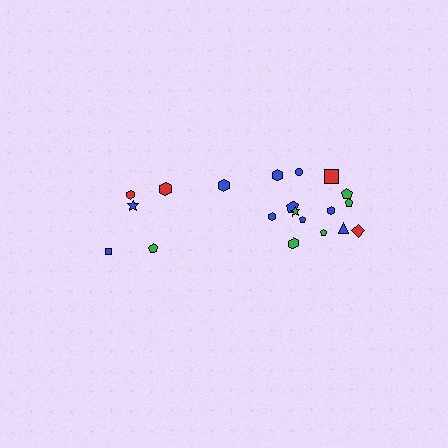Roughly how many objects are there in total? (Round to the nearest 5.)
Roughly 20 objects in total.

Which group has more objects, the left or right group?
The right group.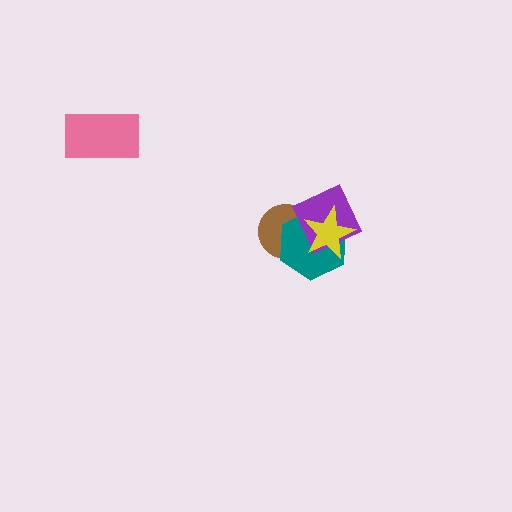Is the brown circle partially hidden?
Yes, it is partially covered by another shape.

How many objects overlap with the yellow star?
3 objects overlap with the yellow star.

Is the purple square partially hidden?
Yes, it is partially covered by another shape.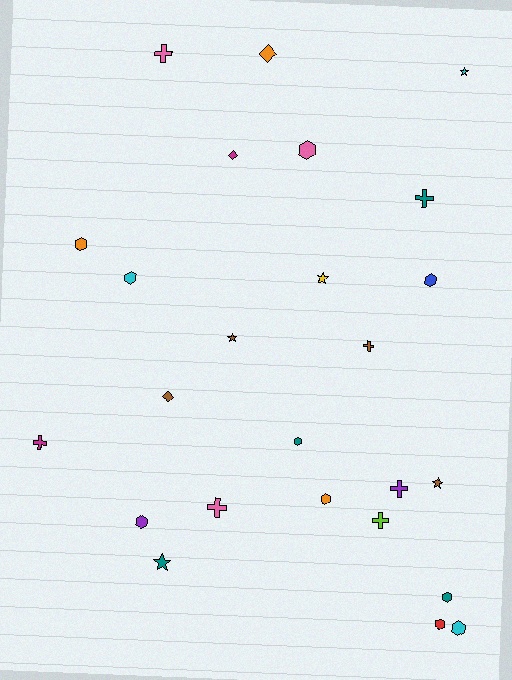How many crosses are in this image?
There are 7 crosses.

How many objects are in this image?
There are 25 objects.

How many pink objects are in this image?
There are 3 pink objects.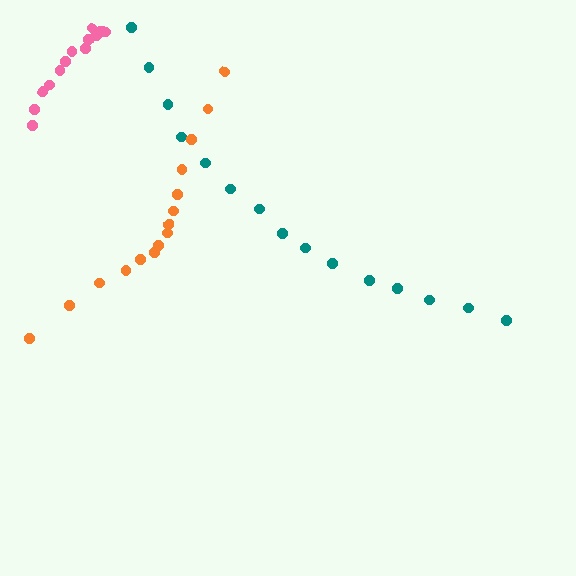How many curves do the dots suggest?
There are 3 distinct paths.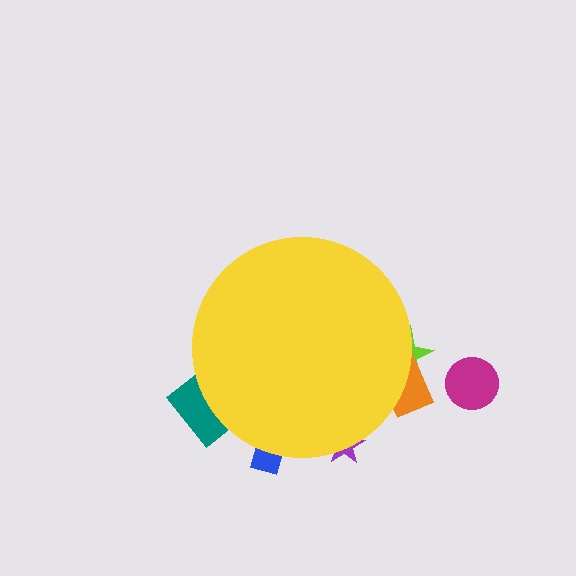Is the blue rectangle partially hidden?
Yes, the blue rectangle is partially hidden behind the yellow circle.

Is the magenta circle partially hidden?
No, the magenta circle is fully visible.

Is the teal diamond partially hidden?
Yes, the teal diamond is partially hidden behind the yellow circle.